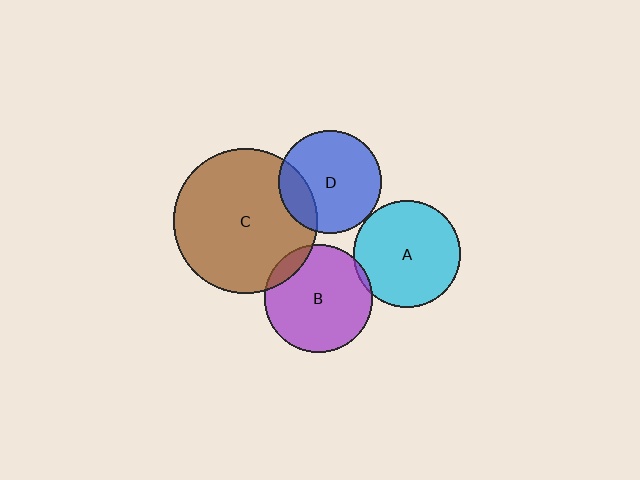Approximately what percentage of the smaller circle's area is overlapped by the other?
Approximately 10%.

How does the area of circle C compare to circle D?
Approximately 2.0 times.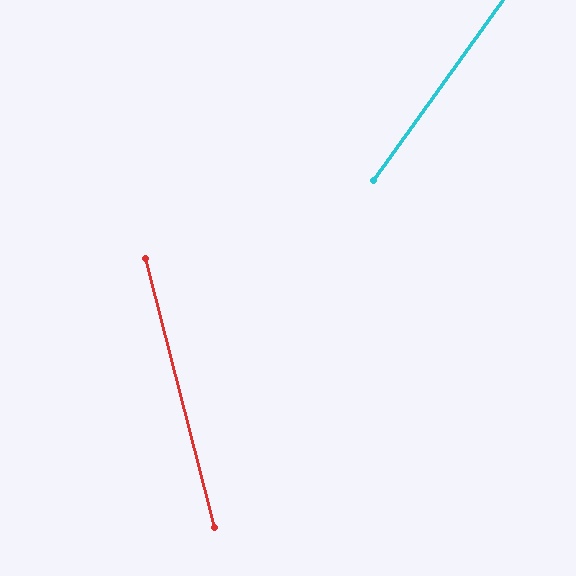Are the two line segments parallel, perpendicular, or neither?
Neither parallel nor perpendicular — they differ by about 50°.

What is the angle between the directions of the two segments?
Approximately 50 degrees.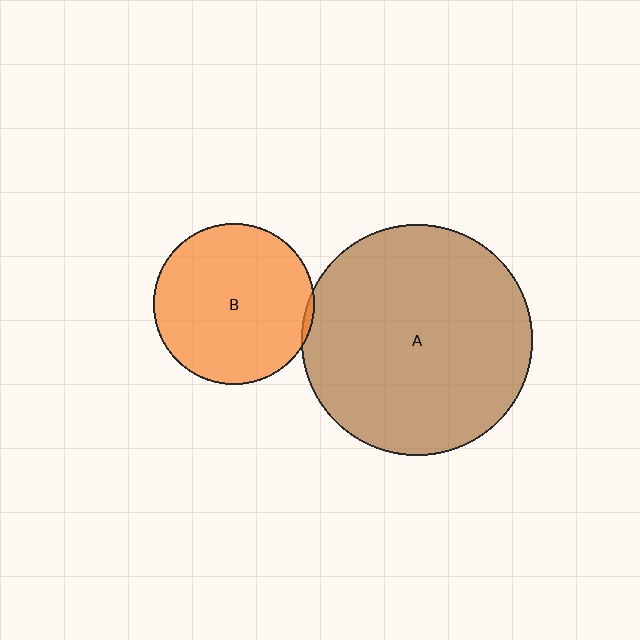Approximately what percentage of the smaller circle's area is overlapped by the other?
Approximately 5%.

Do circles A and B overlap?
Yes.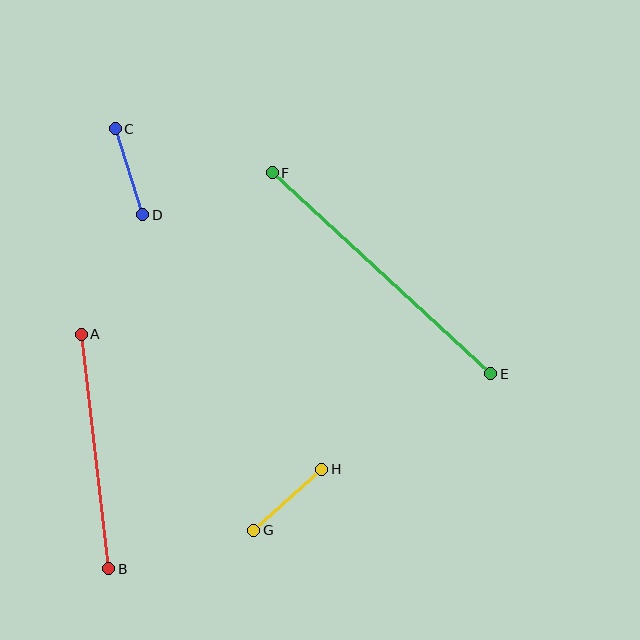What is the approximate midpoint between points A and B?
The midpoint is at approximately (95, 452) pixels.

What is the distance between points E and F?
The distance is approximately 297 pixels.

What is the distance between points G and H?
The distance is approximately 92 pixels.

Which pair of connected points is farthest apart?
Points E and F are farthest apart.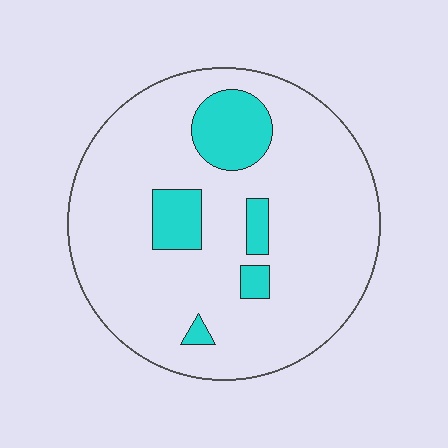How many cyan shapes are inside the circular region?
5.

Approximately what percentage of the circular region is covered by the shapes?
Approximately 15%.